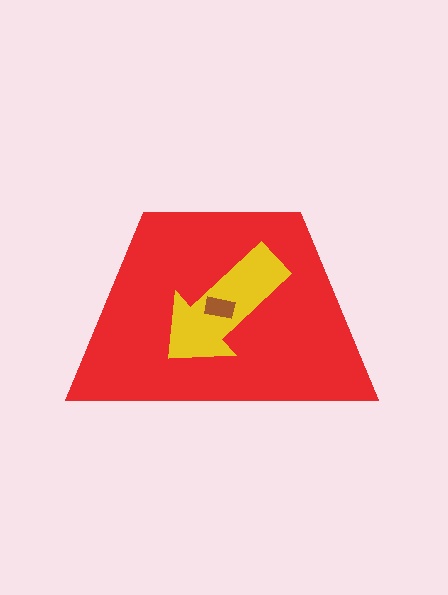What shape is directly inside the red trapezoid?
The yellow arrow.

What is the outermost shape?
The red trapezoid.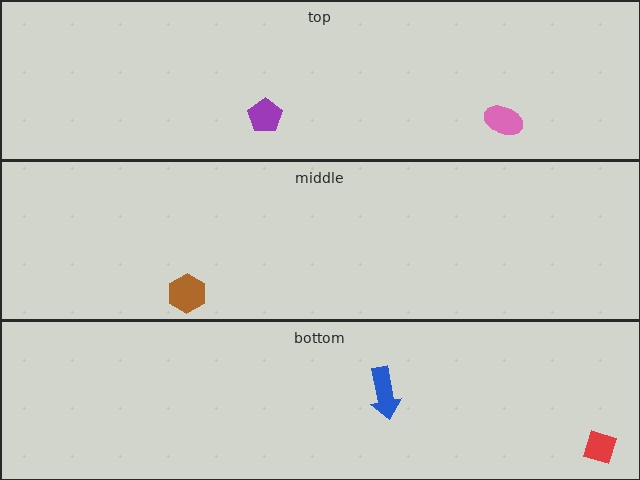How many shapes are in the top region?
2.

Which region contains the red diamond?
The bottom region.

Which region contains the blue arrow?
The bottom region.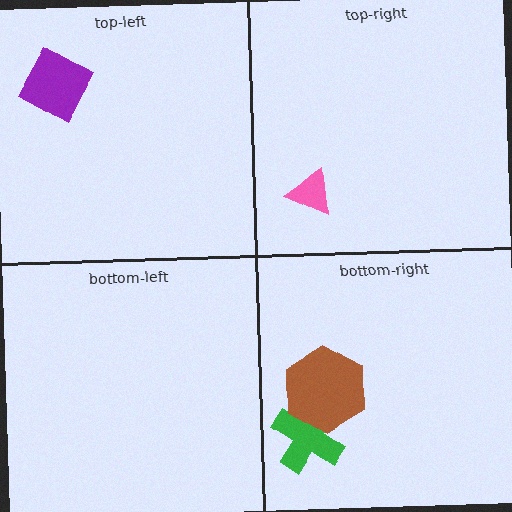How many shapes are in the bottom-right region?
2.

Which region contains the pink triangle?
The top-right region.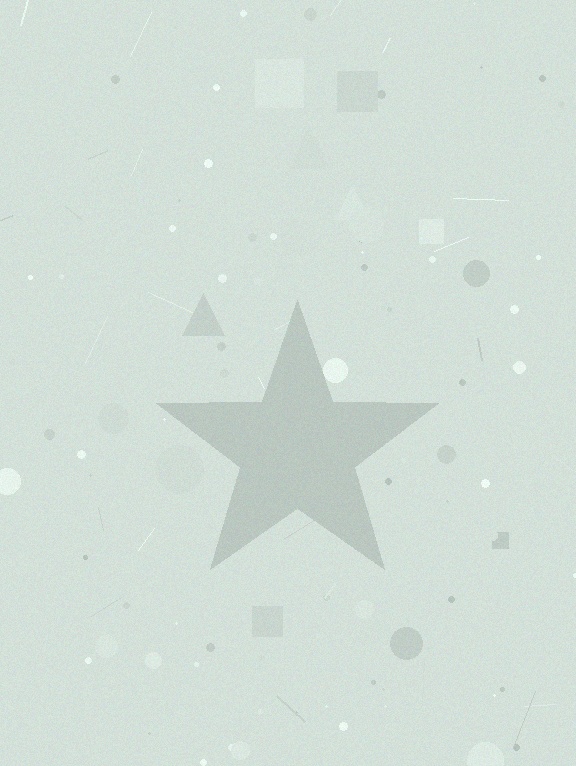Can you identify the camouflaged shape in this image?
The camouflaged shape is a star.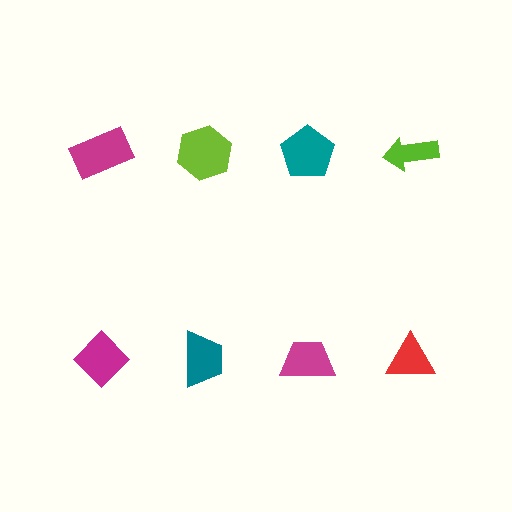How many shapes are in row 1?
4 shapes.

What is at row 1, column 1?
A magenta rectangle.